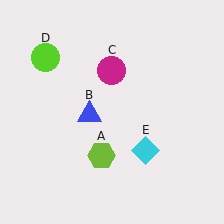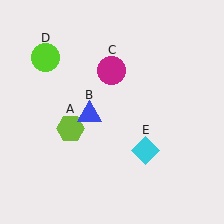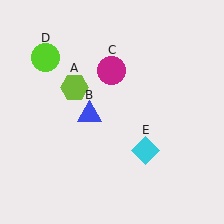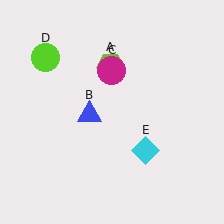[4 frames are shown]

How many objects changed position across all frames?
1 object changed position: lime hexagon (object A).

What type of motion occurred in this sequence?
The lime hexagon (object A) rotated clockwise around the center of the scene.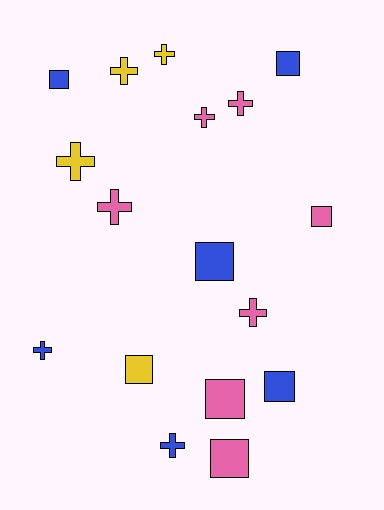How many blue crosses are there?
There are 2 blue crosses.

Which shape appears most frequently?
Cross, with 9 objects.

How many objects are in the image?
There are 17 objects.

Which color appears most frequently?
Pink, with 7 objects.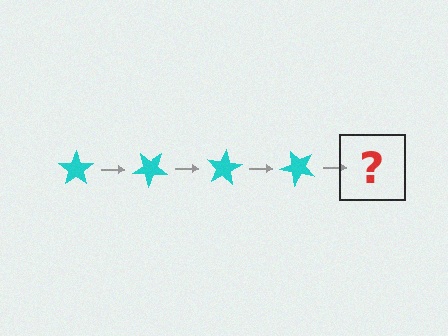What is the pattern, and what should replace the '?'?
The pattern is that the star rotates 40 degrees each step. The '?' should be a cyan star rotated 160 degrees.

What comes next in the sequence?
The next element should be a cyan star rotated 160 degrees.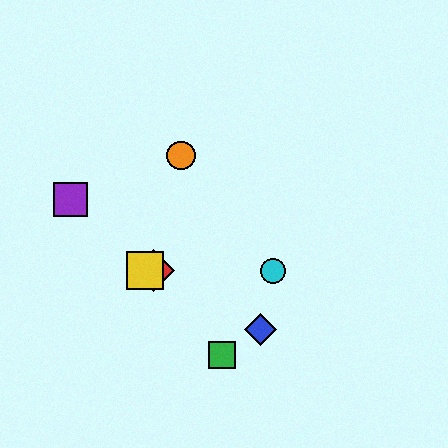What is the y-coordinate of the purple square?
The purple square is at y≈199.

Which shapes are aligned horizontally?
The red diamond, the yellow square, the cyan circle are aligned horizontally.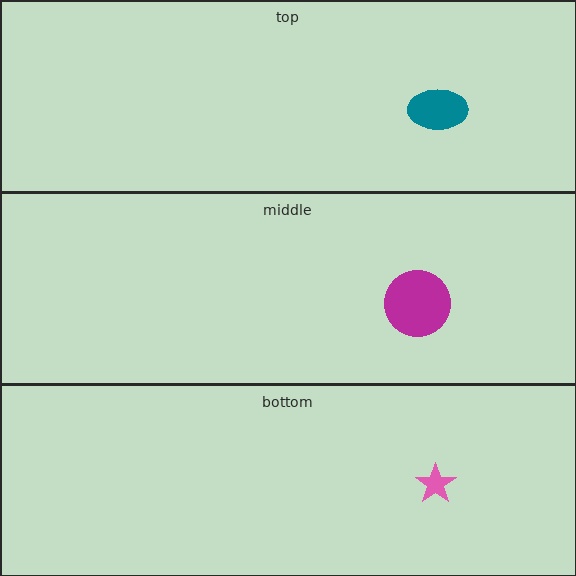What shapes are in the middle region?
The magenta circle.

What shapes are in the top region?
The teal ellipse.